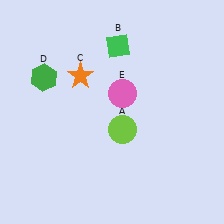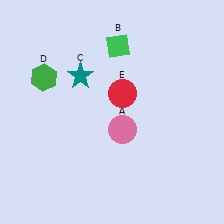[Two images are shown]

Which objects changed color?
A changed from lime to pink. C changed from orange to teal. E changed from pink to red.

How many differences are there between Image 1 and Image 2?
There are 3 differences between the two images.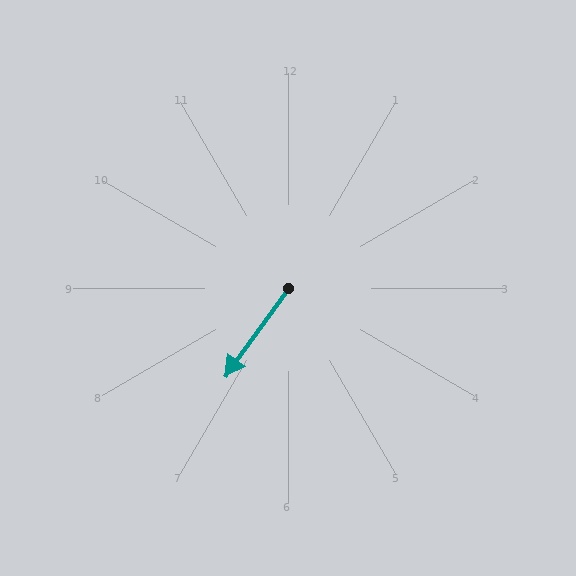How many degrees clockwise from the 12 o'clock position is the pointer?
Approximately 216 degrees.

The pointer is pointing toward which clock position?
Roughly 7 o'clock.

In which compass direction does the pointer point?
Southwest.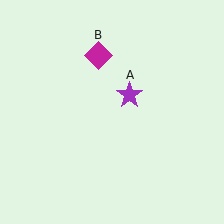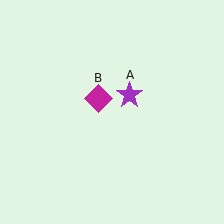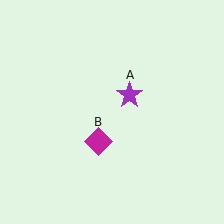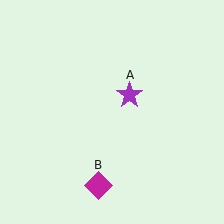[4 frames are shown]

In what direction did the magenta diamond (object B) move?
The magenta diamond (object B) moved down.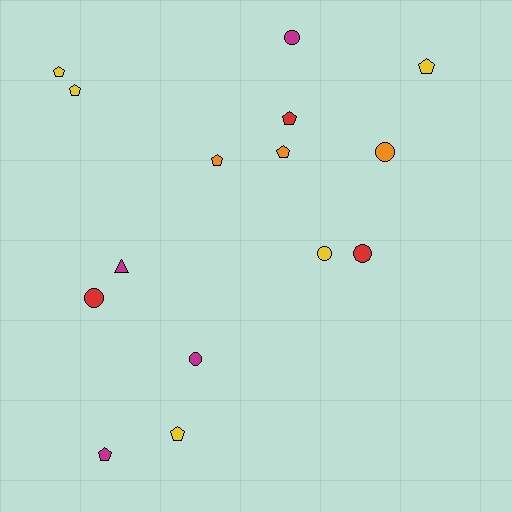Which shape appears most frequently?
Pentagon, with 8 objects.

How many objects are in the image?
There are 15 objects.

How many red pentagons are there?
There is 1 red pentagon.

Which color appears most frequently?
Yellow, with 5 objects.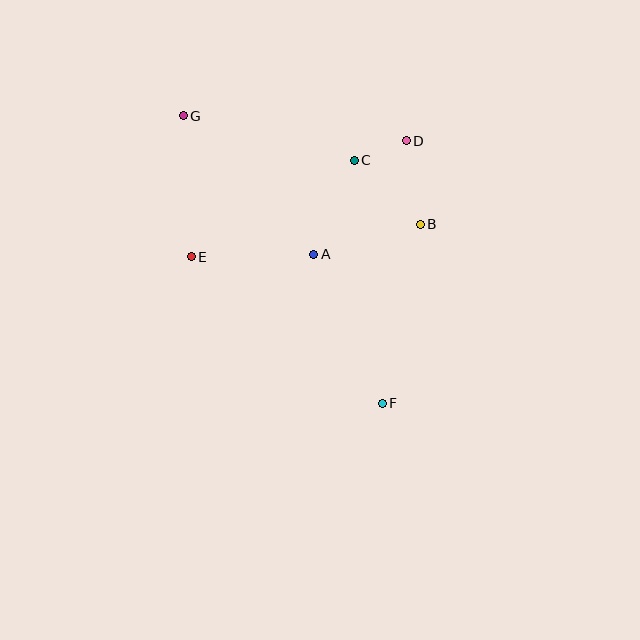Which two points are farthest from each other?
Points F and G are farthest from each other.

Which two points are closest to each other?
Points C and D are closest to each other.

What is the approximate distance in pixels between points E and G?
The distance between E and G is approximately 141 pixels.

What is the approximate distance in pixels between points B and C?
The distance between B and C is approximately 92 pixels.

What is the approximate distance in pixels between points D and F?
The distance between D and F is approximately 263 pixels.